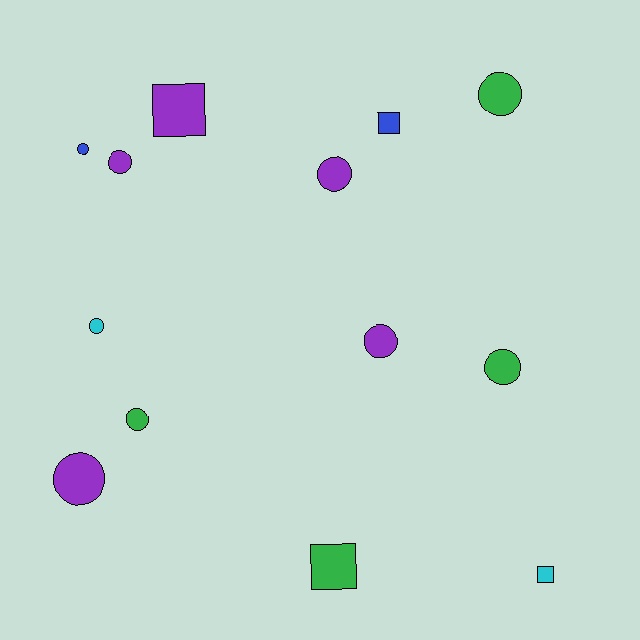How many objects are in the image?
There are 13 objects.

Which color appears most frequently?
Purple, with 5 objects.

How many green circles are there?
There are 3 green circles.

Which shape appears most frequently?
Circle, with 9 objects.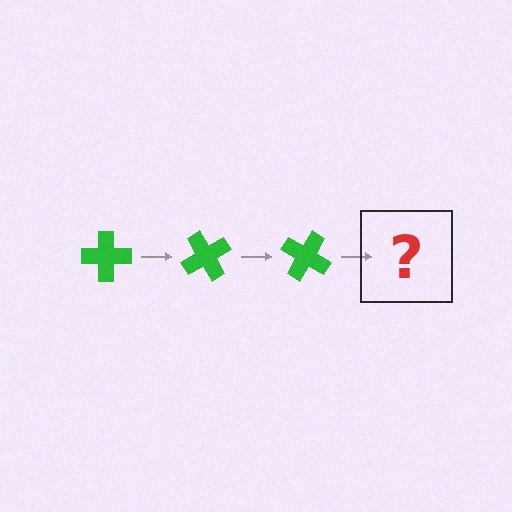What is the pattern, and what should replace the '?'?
The pattern is that the cross rotates 60 degrees each step. The '?' should be a green cross rotated 180 degrees.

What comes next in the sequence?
The next element should be a green cross rotated 180 degrees.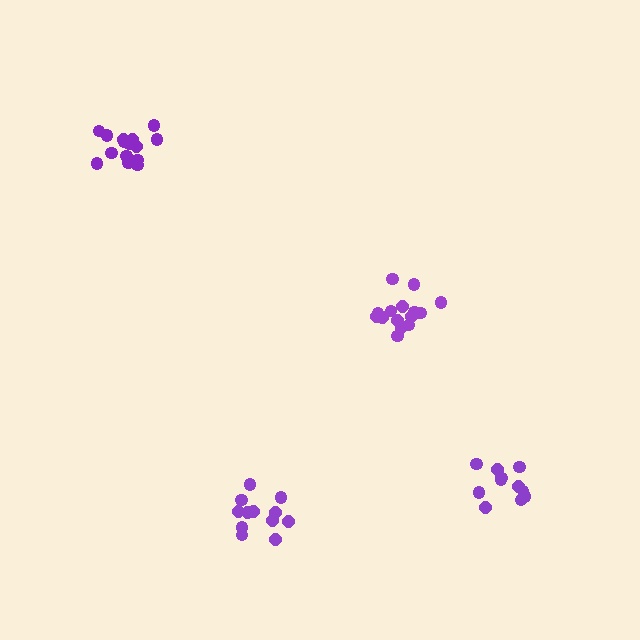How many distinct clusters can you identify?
There are 4 distinct clusters.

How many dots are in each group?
Group 1: 16 dots, Group 2: 12 dots, Group 3: 17 dots, Group 4: 11 dots (56 total).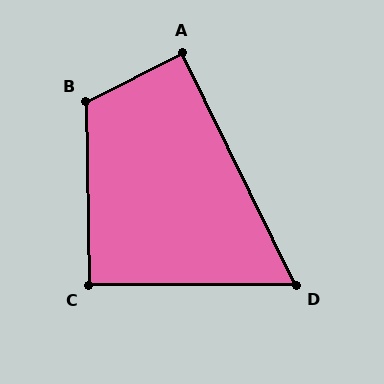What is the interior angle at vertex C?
Approximately 91 degrees (approximately right).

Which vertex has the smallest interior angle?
D, at approximately 64 degrees.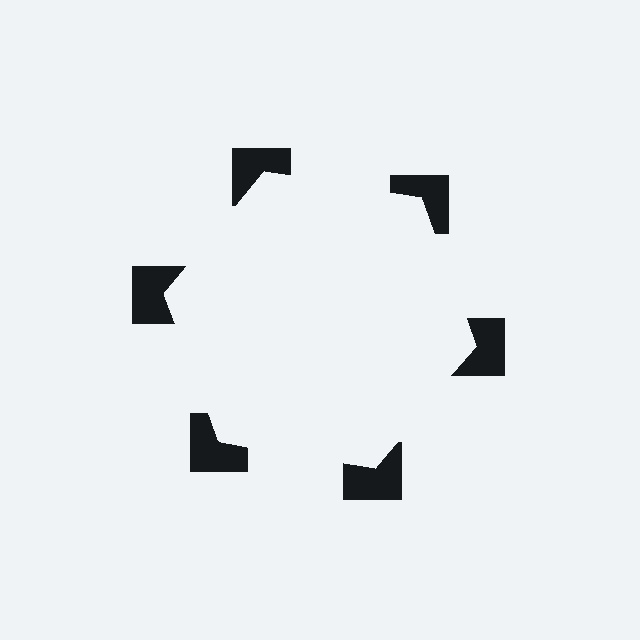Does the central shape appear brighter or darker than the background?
It typically appears slightly brighter than the background, even though no actual brightness change is drawn.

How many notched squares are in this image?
There are 6 — one at each vertex of the illusory hexagon.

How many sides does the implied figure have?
6 sides.